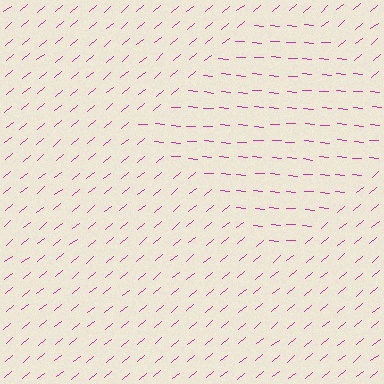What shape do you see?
I see a diamond.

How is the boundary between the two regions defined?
The boundary is defined purely by a change in line orientation (approximately 45 degrees difference). All lines are the same color and thickness.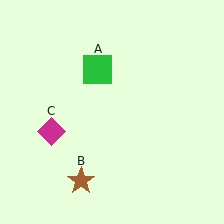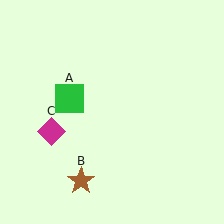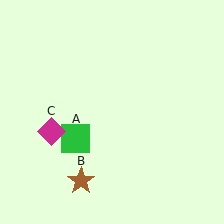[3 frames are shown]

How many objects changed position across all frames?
1 object changed position: green square (object A).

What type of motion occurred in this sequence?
The green square (object A) rotated counterclockwise around the center of the scene.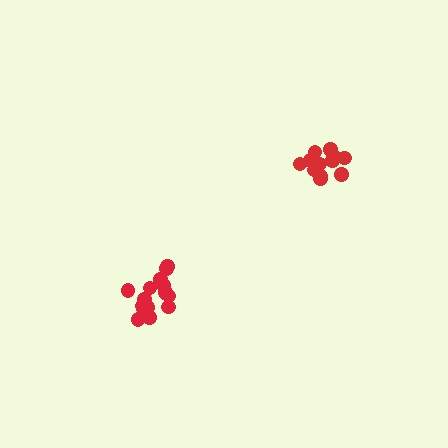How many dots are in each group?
Group 1: 12 dots, Group 2: 17 dots (29 total).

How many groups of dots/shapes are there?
There are 2 groups.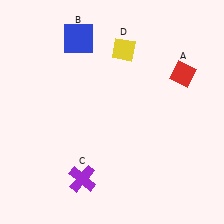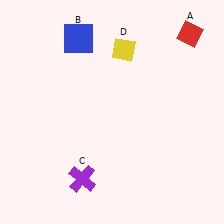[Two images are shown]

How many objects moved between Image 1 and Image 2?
1 object moved between the two images.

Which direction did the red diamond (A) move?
The red diamond (A) moved up.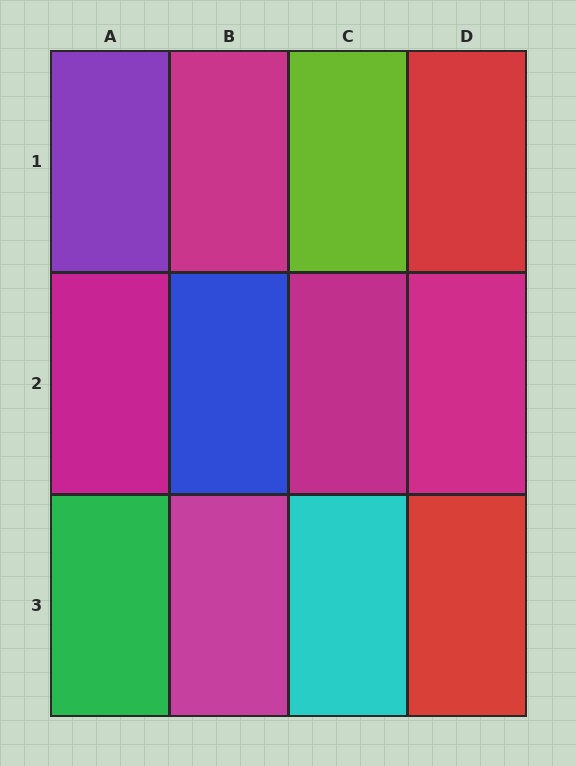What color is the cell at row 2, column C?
Magenta.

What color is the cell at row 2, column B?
Blue.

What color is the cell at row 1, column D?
Red.